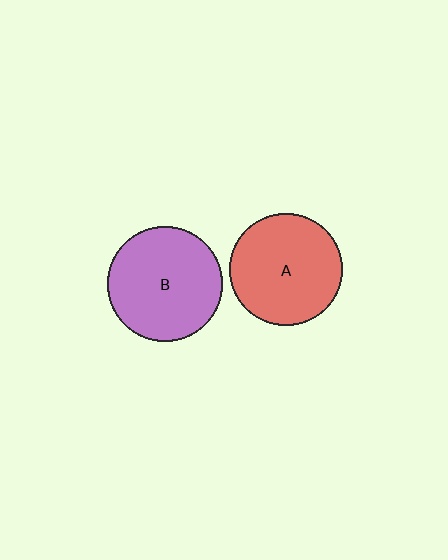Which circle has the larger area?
Circle B (purple).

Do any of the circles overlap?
No, none of the circles overlap.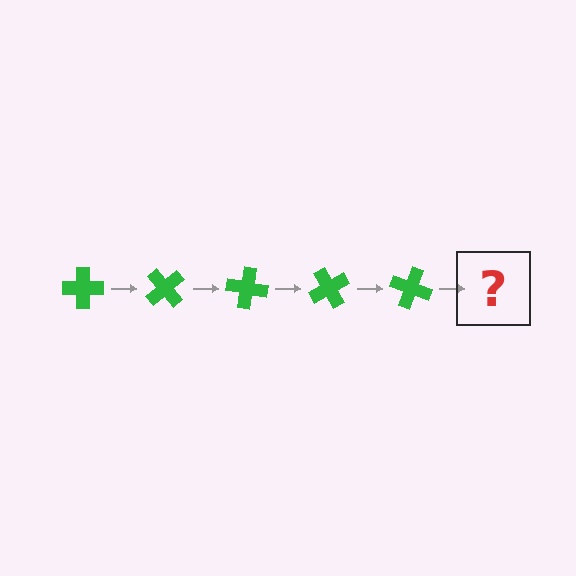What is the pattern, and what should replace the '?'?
The pattern is that the cross rotates 50 degrees each step. The '?' should be a green cross rotated 250 degrees.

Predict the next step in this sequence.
The next step is a green cross rotated 250 degrees.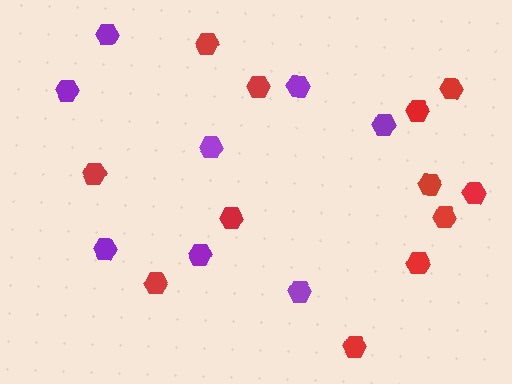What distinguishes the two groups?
There are 2 groups: one group of purple hexagons (8) and one group of red hexagons (12).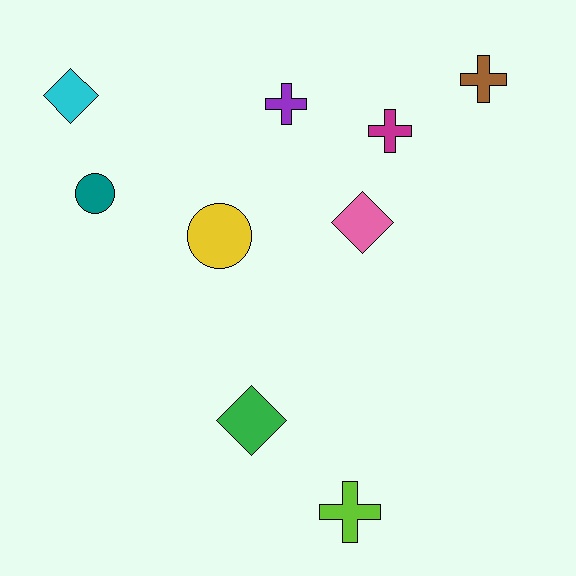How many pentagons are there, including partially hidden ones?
There are no pentagons.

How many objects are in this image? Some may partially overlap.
There are 9 objects.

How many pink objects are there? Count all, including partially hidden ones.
There is 1 pink object.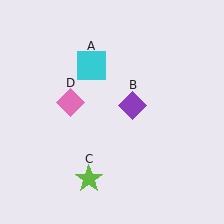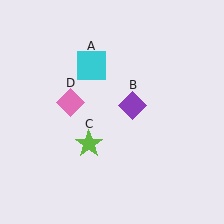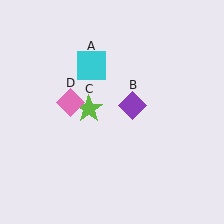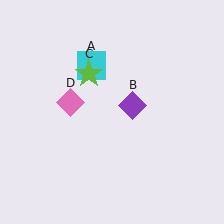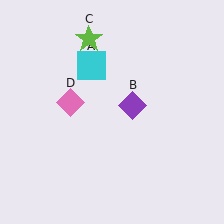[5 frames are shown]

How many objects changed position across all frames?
1 object changed position: lime star (object C).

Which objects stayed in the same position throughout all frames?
Cyan square (object A) and purple diamond (object B) and pink diamond (object D) remained stationary.